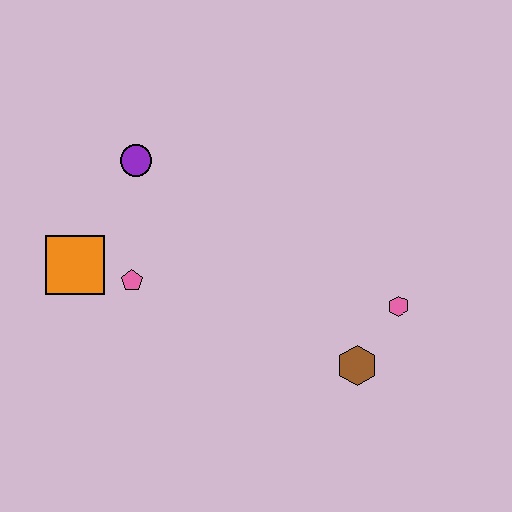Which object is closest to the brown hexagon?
The pink hexagon is closest to the brown hexagon.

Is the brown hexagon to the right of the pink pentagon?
Yes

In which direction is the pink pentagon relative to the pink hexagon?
The pink pentagon is to the left of the pink hexagon.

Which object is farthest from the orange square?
The pink hexagon is farthest from the orange square.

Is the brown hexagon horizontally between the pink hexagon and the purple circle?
Yes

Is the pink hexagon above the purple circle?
No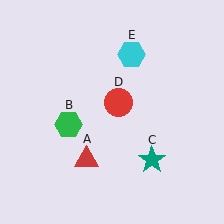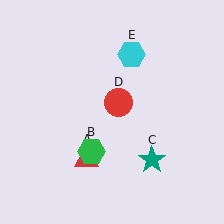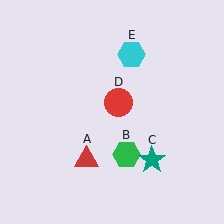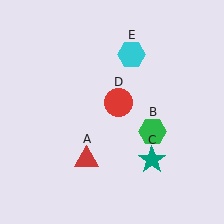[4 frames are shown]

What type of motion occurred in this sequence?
The green hexagon (object B) rotated counterclockwise around the center of the scene.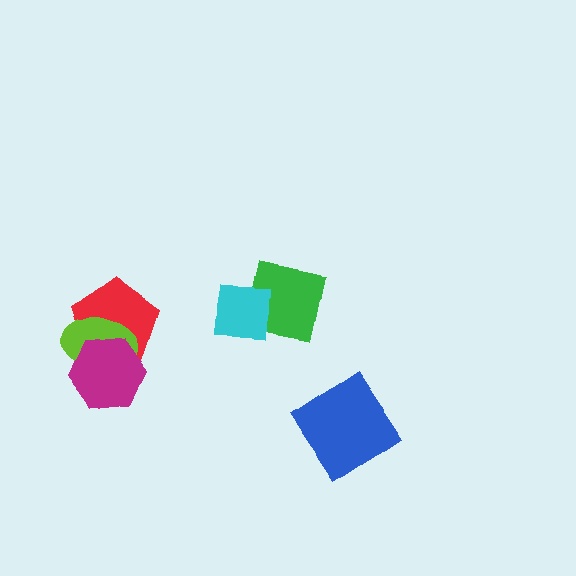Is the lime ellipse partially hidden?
Yes, it is partially covered by another shape.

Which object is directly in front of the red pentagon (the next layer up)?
The lime ellipse is directly in front of the red pentagon.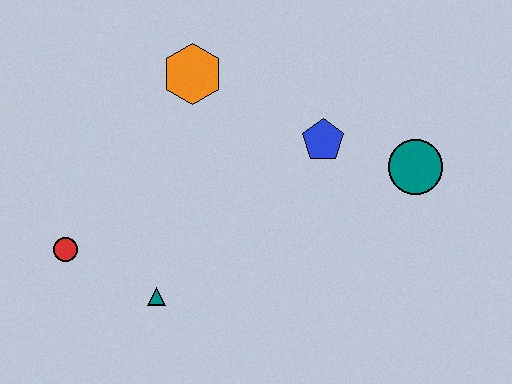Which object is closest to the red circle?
The teal triangle is closest to the red circle.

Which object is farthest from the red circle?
The teal circle is farthest from the red circle.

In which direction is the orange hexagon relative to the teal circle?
The orange hexagon is to the left of the teal circle.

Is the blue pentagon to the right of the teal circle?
No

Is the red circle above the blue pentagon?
No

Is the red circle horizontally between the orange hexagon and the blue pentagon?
No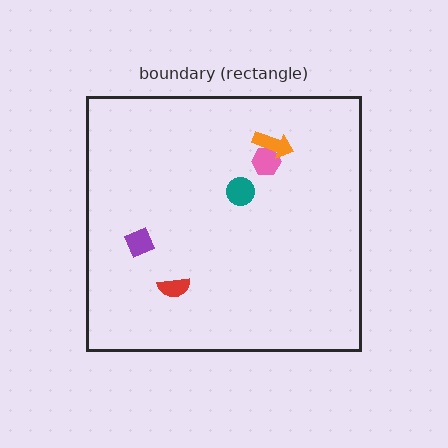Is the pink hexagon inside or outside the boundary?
Inside.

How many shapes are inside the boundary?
5 inside, 0 outside.